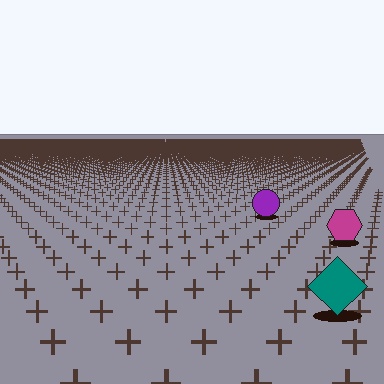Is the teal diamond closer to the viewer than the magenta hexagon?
Yes. The teal diamond is closer — you can tell from the texture gradient: the ground texture is coarser near it.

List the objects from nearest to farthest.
From nearest to farthest: the teal diamond, the magenta hexagon, the purple circle.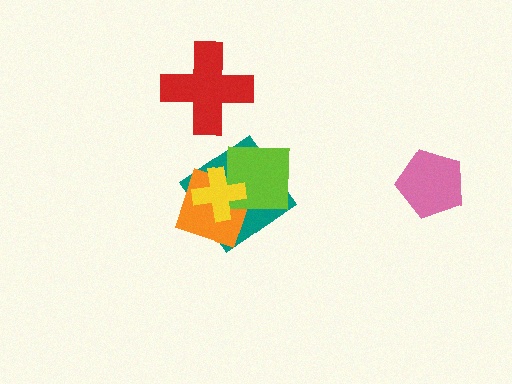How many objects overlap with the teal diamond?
3 objects overlap with the teal diamond.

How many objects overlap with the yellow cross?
3 objects overlap with the yellow cross.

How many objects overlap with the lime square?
3 objects overlap with the lime square.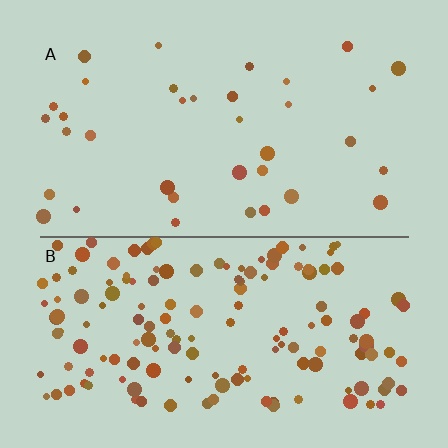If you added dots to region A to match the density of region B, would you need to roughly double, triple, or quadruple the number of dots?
Approximately quadruple.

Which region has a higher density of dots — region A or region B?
B (the bottom).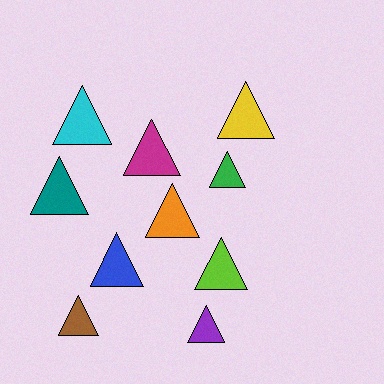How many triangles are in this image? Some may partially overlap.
There are 10 triangles.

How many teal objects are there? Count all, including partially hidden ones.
There is 1 teal object.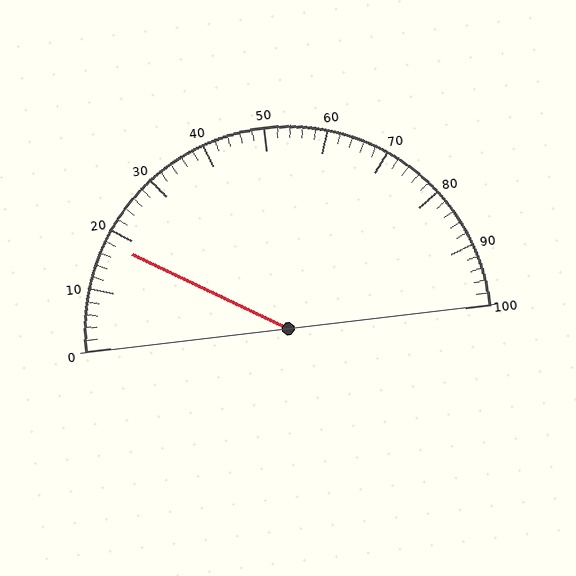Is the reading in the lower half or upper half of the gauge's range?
The reading is in the lower half of the range (0 to 100).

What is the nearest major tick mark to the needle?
The nearest major tick mark is 20.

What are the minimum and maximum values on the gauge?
The gauge ranges from 0 to 100.